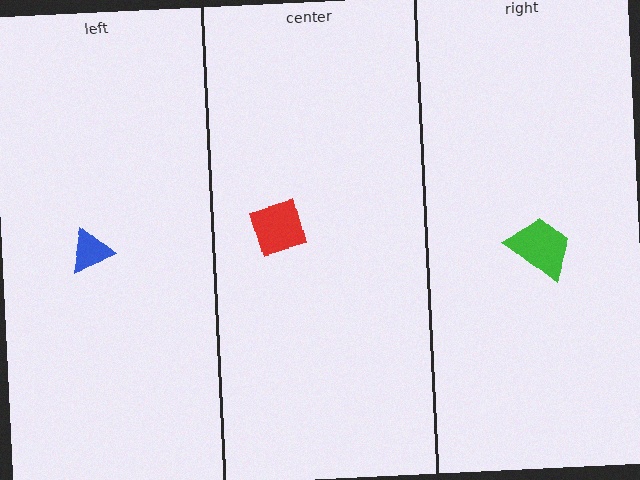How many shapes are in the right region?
1.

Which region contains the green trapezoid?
The right region.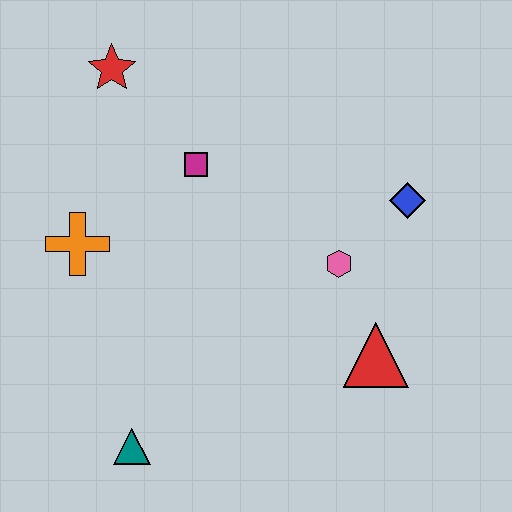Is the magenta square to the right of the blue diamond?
No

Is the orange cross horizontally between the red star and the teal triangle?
No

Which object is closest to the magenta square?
The red star is closest to the magenta square.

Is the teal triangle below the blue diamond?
Yes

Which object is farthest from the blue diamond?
The teal triangle is farthest from the blue diamond.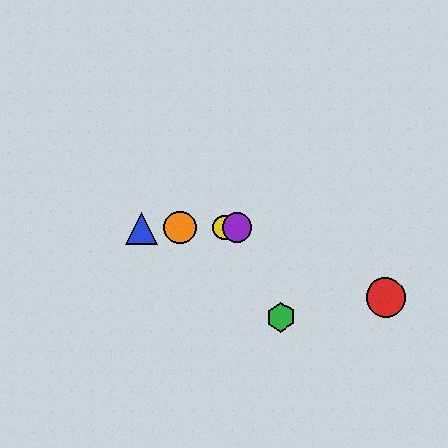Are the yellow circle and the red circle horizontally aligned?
No, the yellow circle is at y≈227 and the red circle is at y≈298.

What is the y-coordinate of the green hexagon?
The green hexagon is at y≈317.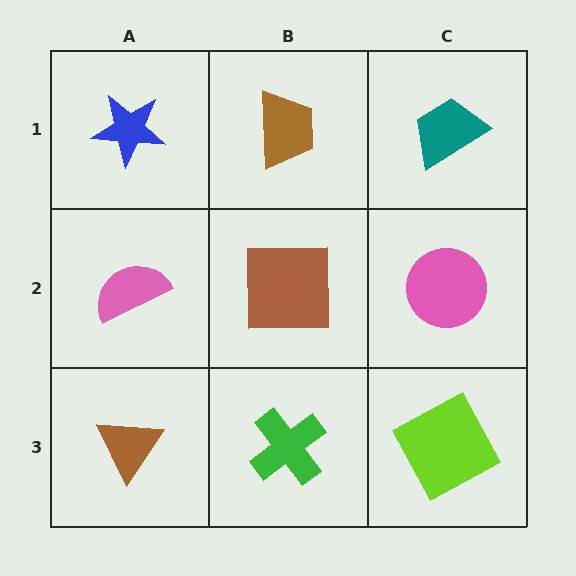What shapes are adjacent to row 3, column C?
A pink circle (row 2, column C), a green cross (row 3, column B).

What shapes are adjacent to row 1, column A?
A pink semicircle (row 2, column A), a brown trapezoid (row 1, column B).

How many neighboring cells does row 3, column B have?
3.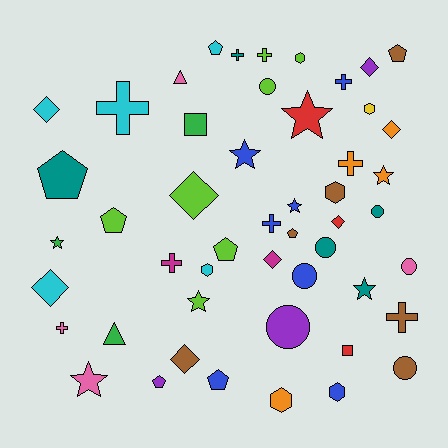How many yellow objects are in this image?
There is 1 yellow object.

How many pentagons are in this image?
There are 8 pentagons.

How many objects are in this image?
There are 50 objects.